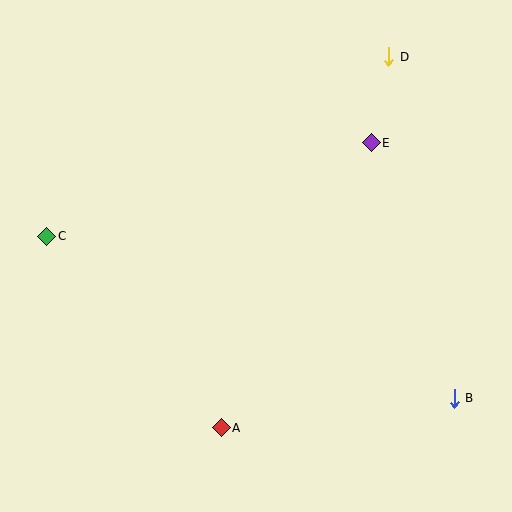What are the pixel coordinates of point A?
Point A is at (221, 428).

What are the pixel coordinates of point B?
Point B is at (454, 398).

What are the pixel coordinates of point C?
Point C is at (47, 236).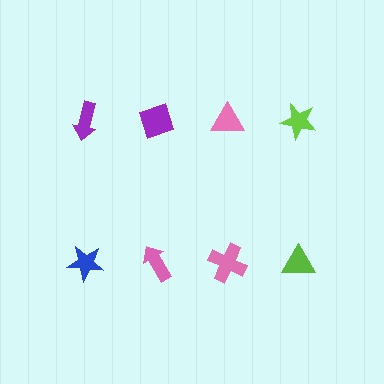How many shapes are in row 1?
4 shapes.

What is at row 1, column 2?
A purple diamond.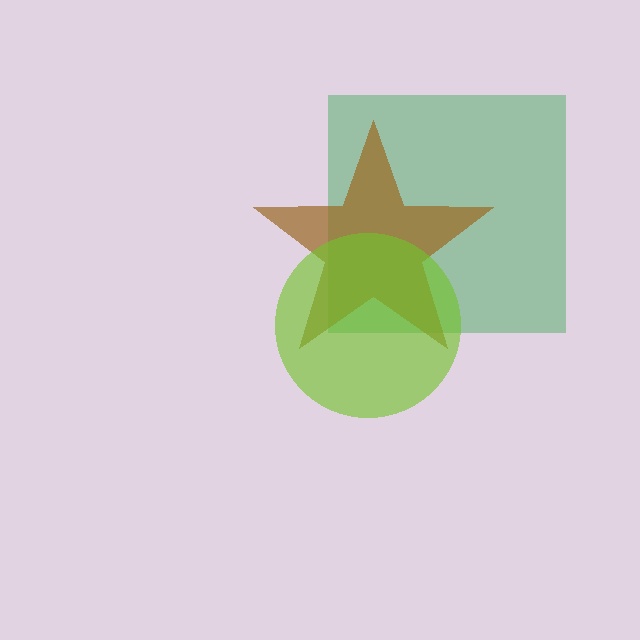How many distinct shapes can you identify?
There are 3 distinct shapes: a green square, a brown star, a lime circle.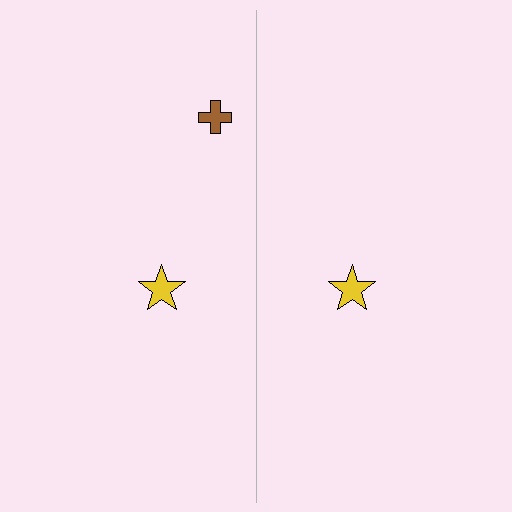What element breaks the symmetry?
A brown cross is missing from the right side.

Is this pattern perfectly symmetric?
No, the pattern is not perfectly symmetric. A brown cross is missing from the right side.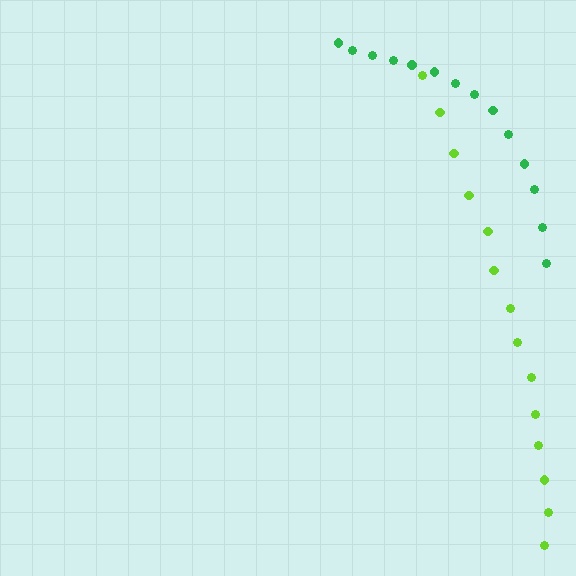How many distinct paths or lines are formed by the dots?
There are 2 distinct paths.